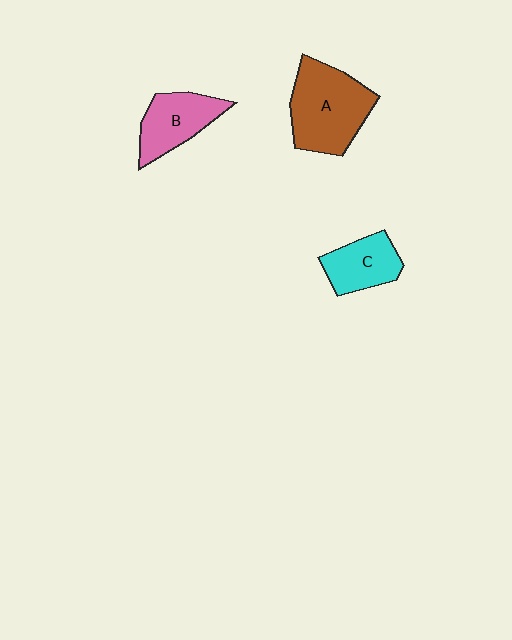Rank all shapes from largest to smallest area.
From largest to smallest: A (brown), B (pink), C (cyan).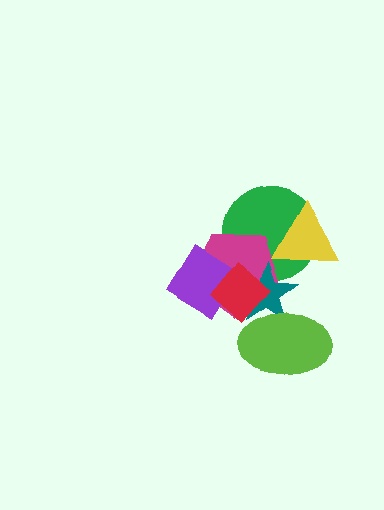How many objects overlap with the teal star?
4 objects overlap with the teal star.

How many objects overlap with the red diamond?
5 objects overlap with the red diamond.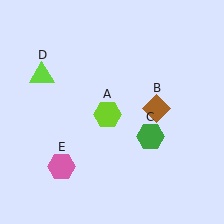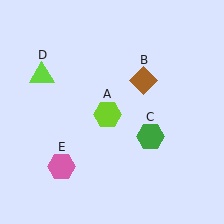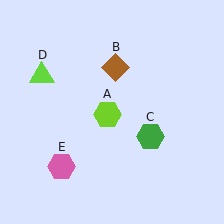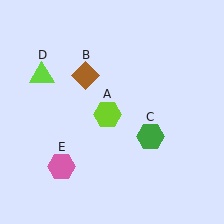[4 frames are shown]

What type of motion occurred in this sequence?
The brown diamond (object B) rotated counterclockwise around the center of the scene.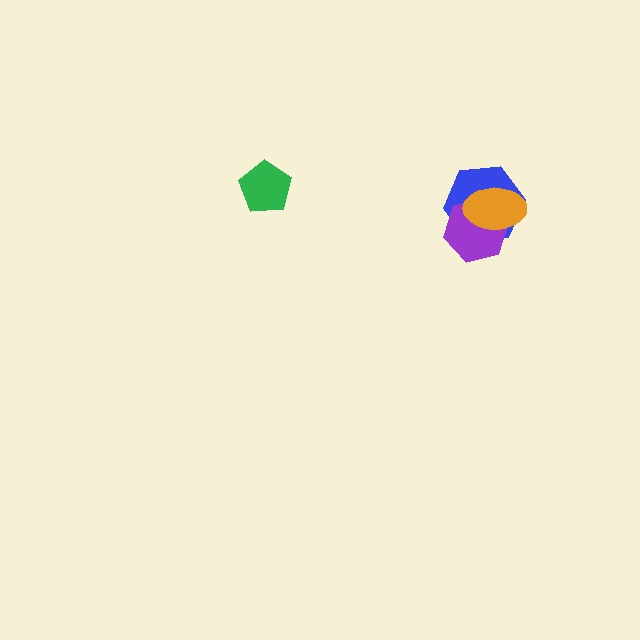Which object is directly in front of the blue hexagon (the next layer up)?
The purple hexagon is directly in front of the blue hexagon.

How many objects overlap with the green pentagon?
0 objects overlap with the green pentagon.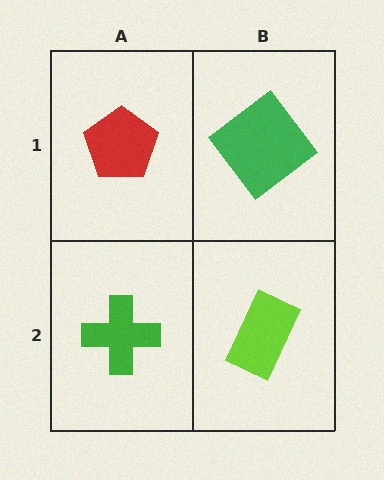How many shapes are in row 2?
2 shapes.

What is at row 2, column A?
A green cross.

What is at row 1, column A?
A red pentagon.